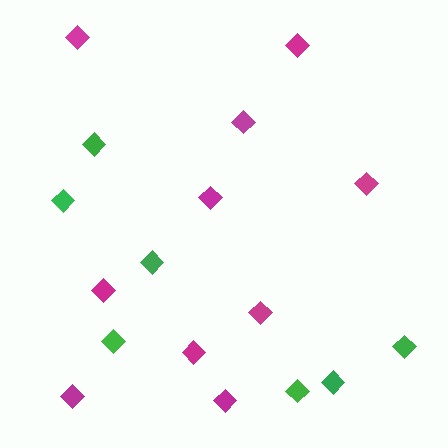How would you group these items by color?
There are 2 groups: one group of magenta diamonds (10) and one group of green diamonds (7).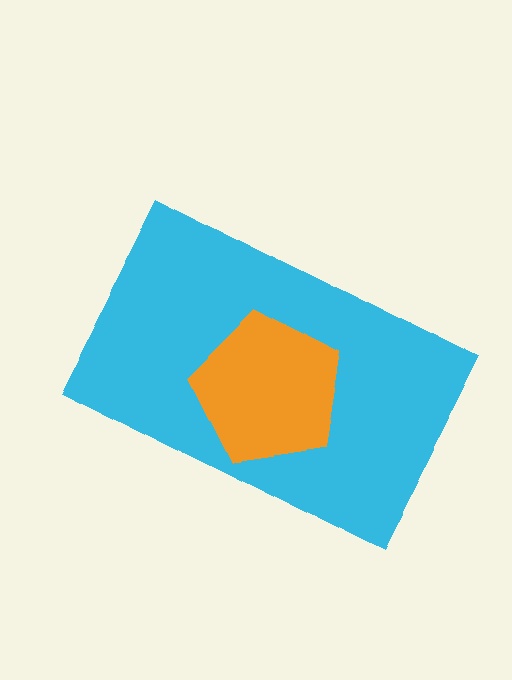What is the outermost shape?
The cyan rectangle.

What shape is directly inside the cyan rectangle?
The orange pentagon.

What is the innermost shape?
The orange pentagon.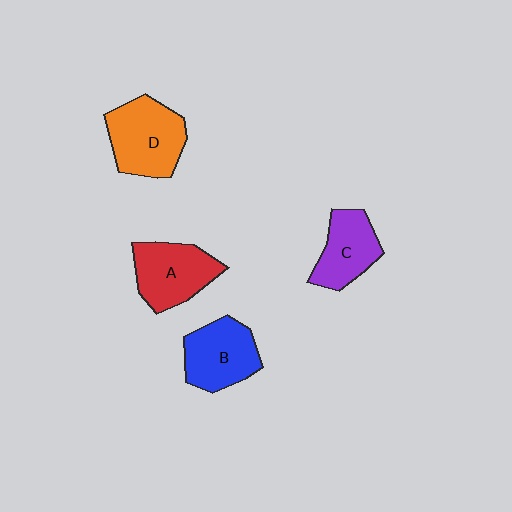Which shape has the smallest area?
Shape C (purple).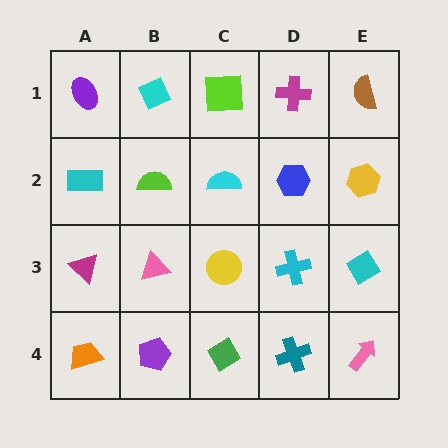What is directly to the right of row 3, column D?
A cyan diamond.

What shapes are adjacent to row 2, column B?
A cyan diamond (row 1, column B), a pink triangle (row 3, column B), a cyan rectangle (row 2, column A), a cyan semicircle (row 2, column C).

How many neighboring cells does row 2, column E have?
3.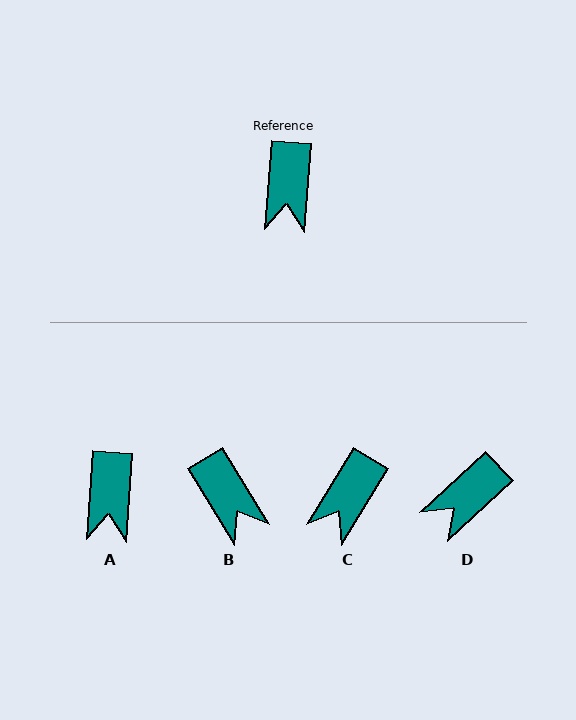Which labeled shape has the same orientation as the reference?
A.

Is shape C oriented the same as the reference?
No, it is off by about 27 degrees.